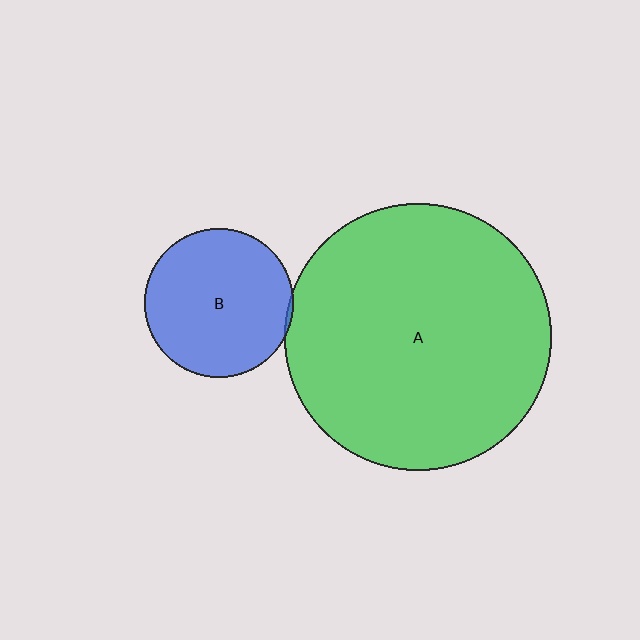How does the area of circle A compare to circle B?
Approximately 3.2 times.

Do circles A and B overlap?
Yes.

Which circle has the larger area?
Circle A (green).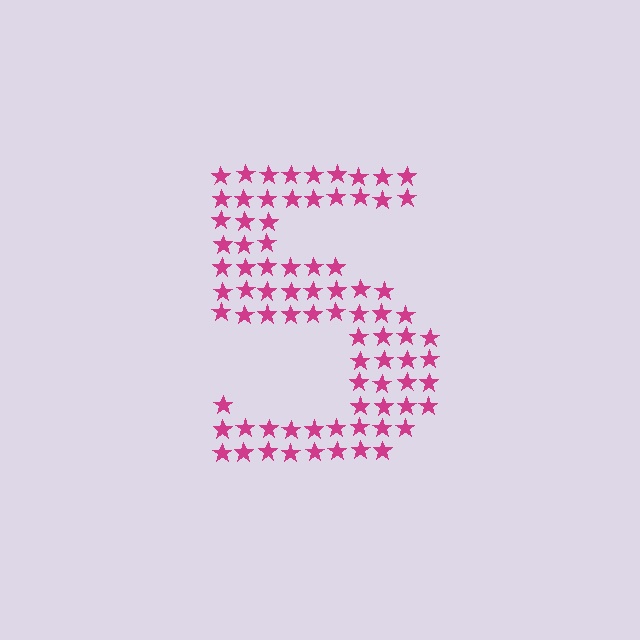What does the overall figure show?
The overall figure shows the digit 5.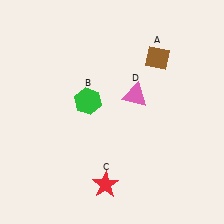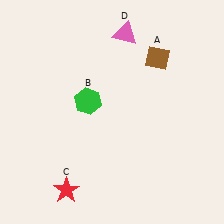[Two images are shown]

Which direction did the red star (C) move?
The red star (C) moved left.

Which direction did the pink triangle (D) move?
The pink triangle (D) moved up.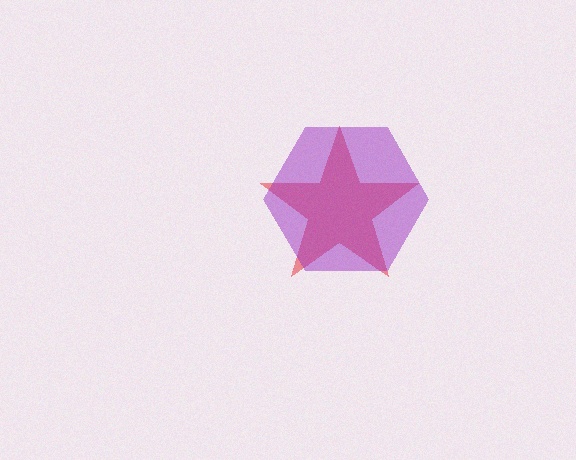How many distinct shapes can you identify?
There are 2 distinct shapes: a red star, a purple hexagon.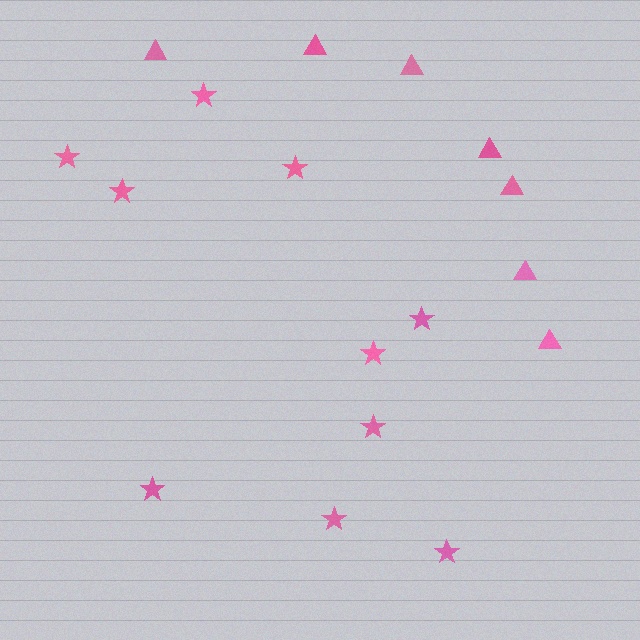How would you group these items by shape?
There are 2 groups: one group of stars (10) and one group of triangles (7).